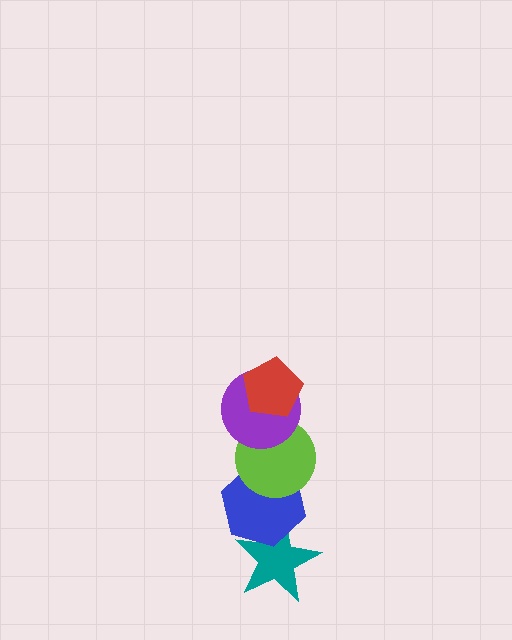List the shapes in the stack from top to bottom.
From top to bottom: the red pentagon, the purple circle, the lime circle, the blue hexagon, the teal star.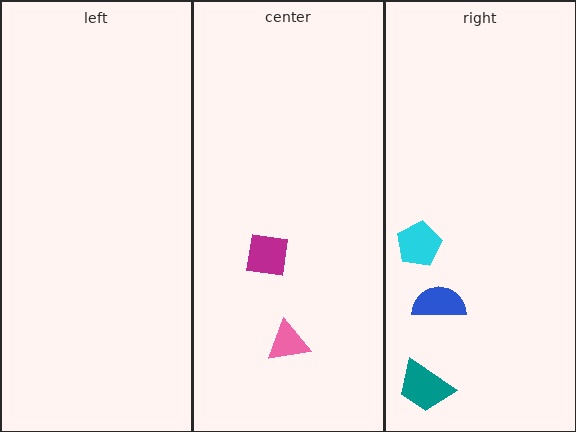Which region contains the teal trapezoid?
The right region.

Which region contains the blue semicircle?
The right region.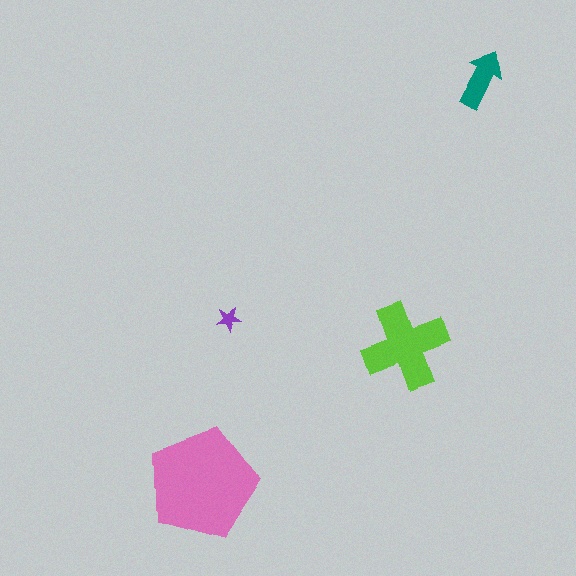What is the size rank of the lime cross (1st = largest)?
2nd.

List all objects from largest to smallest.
The pink pentagon, the lime cross, the teal arrow, the purple star.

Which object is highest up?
The teal arrow is topmost.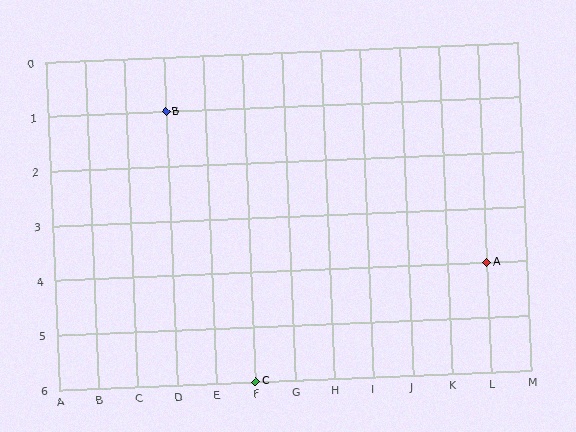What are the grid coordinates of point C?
Point C is at grid coordinates (F, 6).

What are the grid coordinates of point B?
Point B is at grid coordinates (D, 1).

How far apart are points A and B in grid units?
Points A and B are 8 columns and 3 rows apart (about 8.5 grid units diagonally).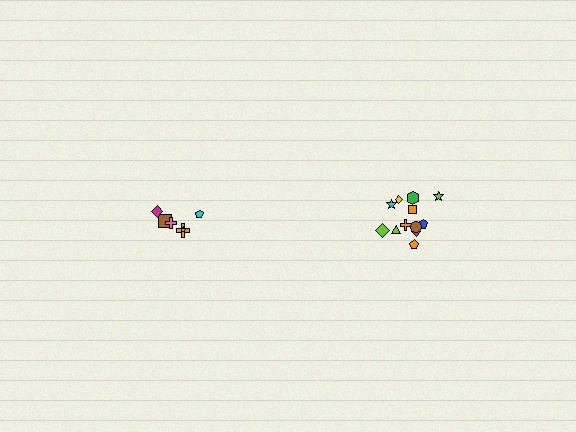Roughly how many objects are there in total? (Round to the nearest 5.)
Roughly 20 objects in total.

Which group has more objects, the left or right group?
The right group.